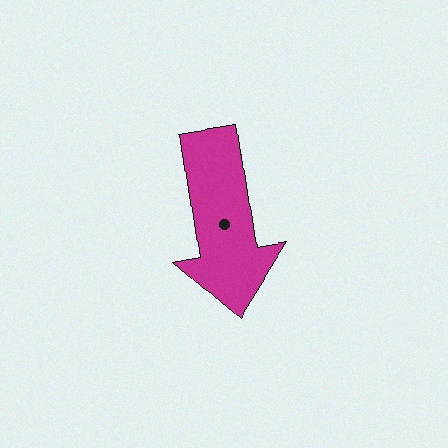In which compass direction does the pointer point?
South.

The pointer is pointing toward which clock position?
Roughly 6 o'clock.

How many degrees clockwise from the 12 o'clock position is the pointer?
Approximately 171 degrees.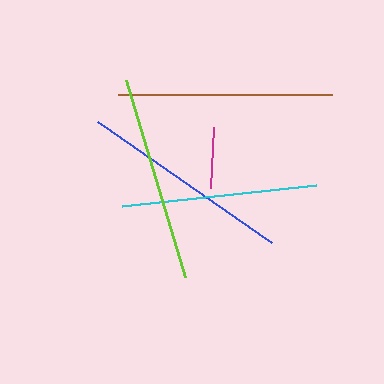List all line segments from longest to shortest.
From longest to shortest: brown, blue, lime, cyan, magenta.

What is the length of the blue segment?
The blue segment is approximately 212 pixels long.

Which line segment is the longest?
The brown line is the longest at approximately 214 pixels.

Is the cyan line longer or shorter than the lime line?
The lime line is longer than the cyan line.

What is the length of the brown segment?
The brown segment is approximately 214 pixels long.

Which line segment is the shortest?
The magenta line is the shortest at approximately 61 pixels.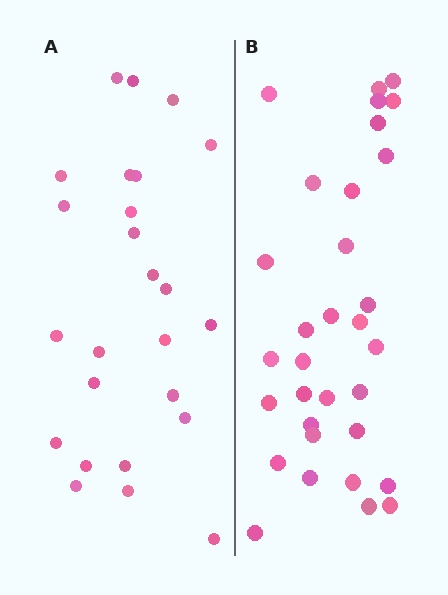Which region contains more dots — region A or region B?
Region B (the right region) has more dots.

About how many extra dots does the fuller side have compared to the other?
Region B has roughly 8 or so more dots than region A.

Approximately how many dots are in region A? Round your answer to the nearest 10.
About 20 dots. (The exact count is 25, which rounds to 20.)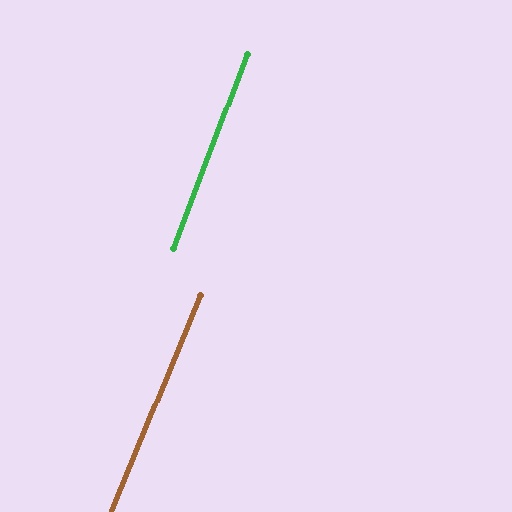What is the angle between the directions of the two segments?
Approximately 2 degrees.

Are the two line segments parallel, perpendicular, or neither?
Parallel — their directions differ by only 1.5°.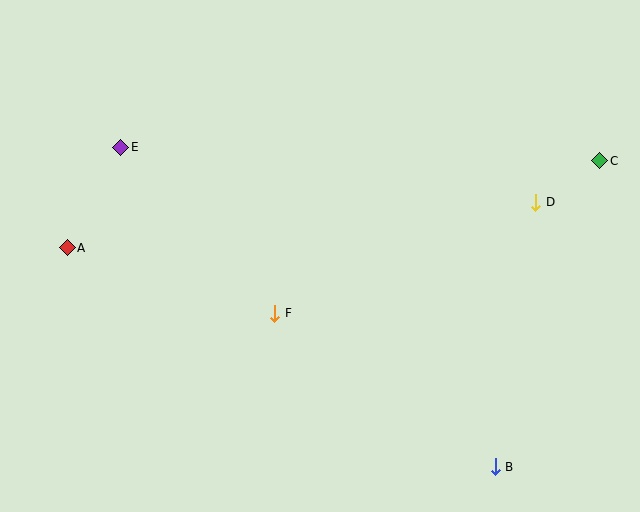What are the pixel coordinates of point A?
Point A is at (67, 248).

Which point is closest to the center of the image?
Point F at (275, 313) is closest to the center.